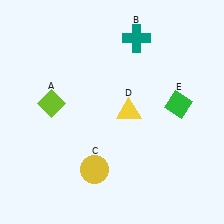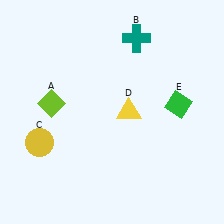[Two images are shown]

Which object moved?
The yellow circle (C) moved left.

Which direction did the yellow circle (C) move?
The yellow circle (C) moved left.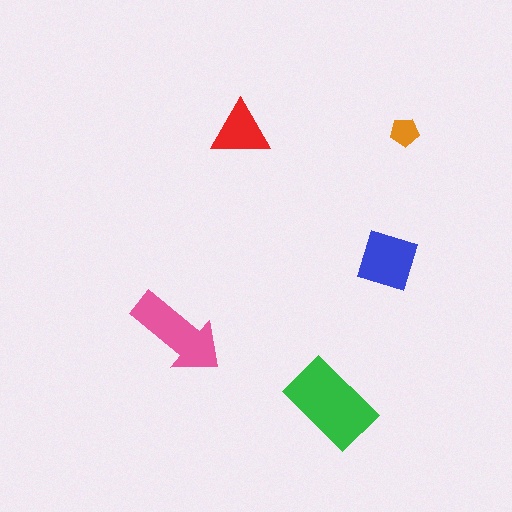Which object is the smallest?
The orange pentagon.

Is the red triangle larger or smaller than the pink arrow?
Smaller.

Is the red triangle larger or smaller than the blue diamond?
Smaller.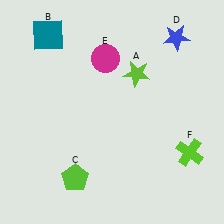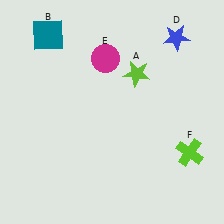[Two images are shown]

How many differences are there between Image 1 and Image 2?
There is 1 difference between the two images.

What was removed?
The lime pentagon (C) was removed in Image 2.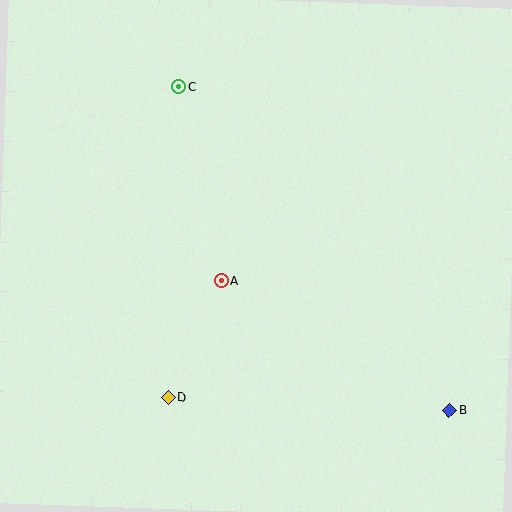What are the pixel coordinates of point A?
Point A is at (221, 281).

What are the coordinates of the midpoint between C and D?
The midpoint between C and D is at (173, 242).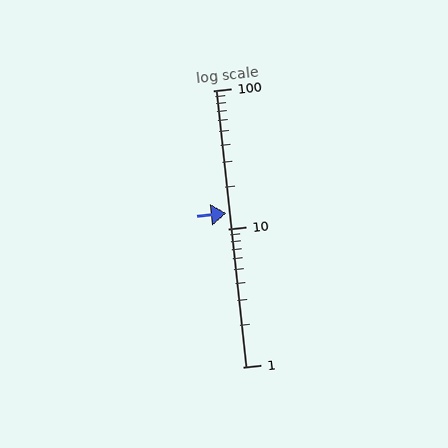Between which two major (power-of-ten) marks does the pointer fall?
The pointer is between 10 and 100.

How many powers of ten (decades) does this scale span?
The scale spans 2 decades, from 1 to 100.